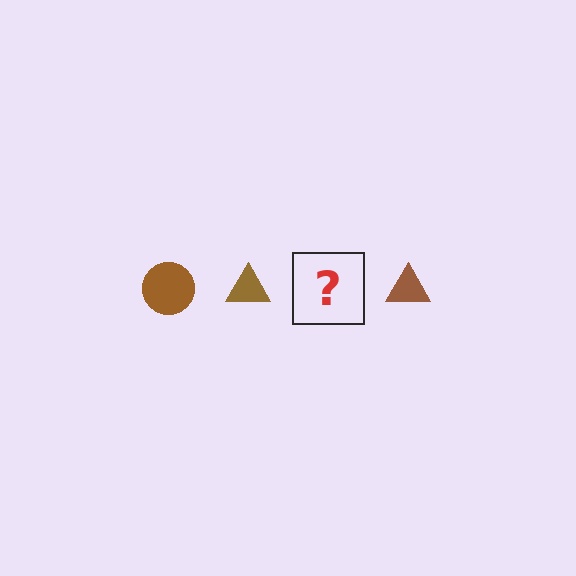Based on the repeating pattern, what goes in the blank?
The blank should be a brown circle.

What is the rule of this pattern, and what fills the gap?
The rule is that the pattern cycles through circle, triangle shapes in brown. The gap should be filled with a brown circle.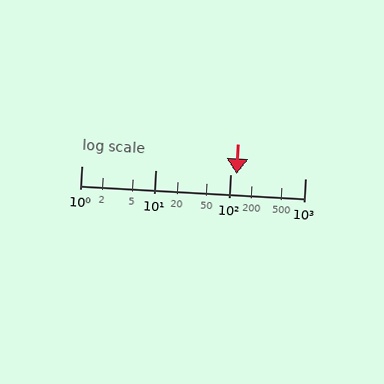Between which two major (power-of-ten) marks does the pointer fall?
The pointer is between 100 and 1000.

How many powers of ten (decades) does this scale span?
The scale spans 3 decades, from 1 to 1000.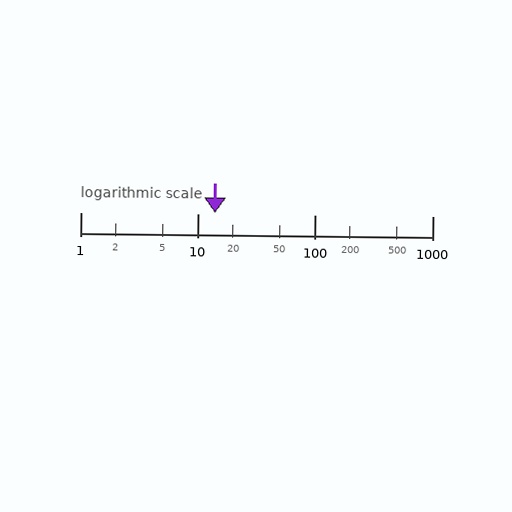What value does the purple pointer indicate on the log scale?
The pointer indicates approximately 14.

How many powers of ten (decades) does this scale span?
The scale spans 3 decades, from 1 to 1000.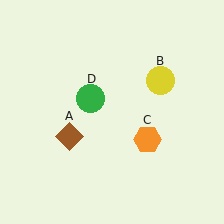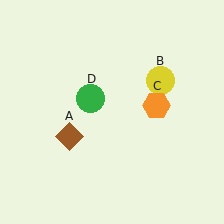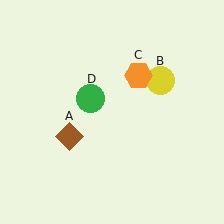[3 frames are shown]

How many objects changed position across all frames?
1 object changed position: orange hexagon (object C).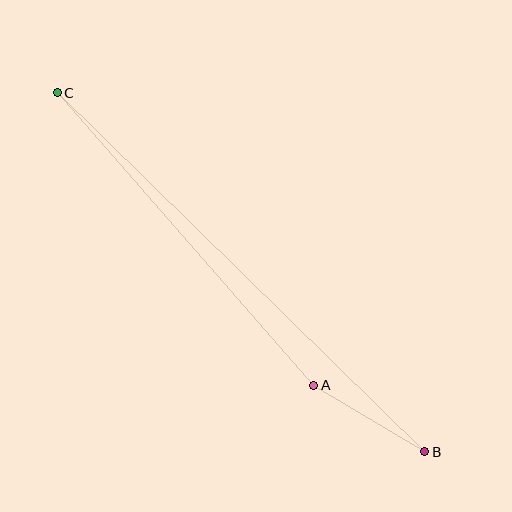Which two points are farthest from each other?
Points B and C are farthest from each other.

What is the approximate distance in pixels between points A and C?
The distance between A and C is approximately 389 pixels.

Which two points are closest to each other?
Points A and B are closest to each other.